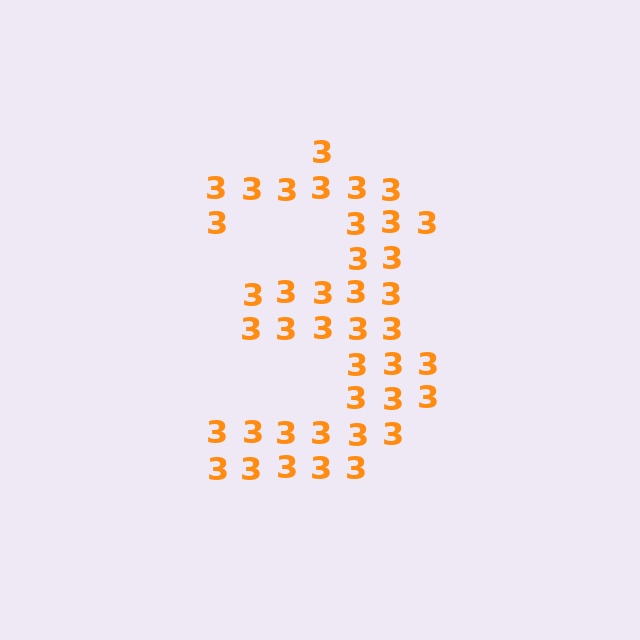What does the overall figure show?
The overall figure shows the digit 3.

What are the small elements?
The small elements are digit 3's.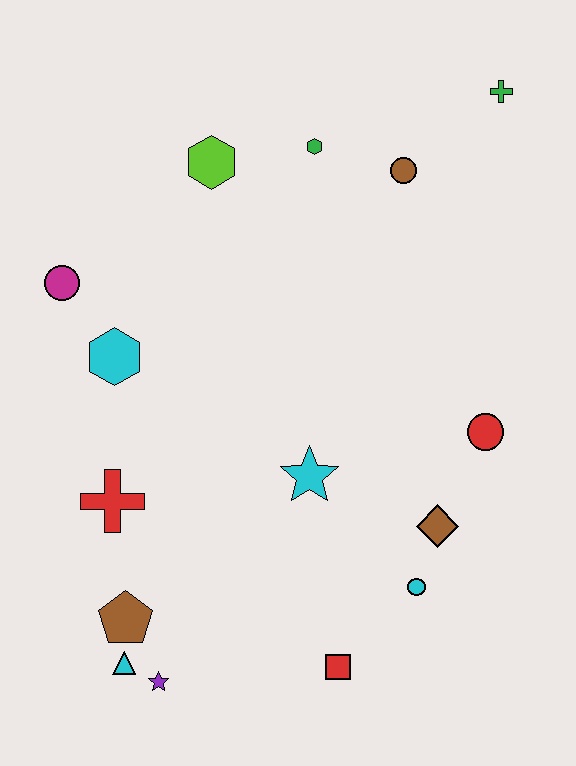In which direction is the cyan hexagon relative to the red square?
The cyan hexagon is above the red square.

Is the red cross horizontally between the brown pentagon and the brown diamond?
No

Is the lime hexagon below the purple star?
No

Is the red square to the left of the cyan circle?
Yes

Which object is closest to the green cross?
The brown circle is closest to the green cross.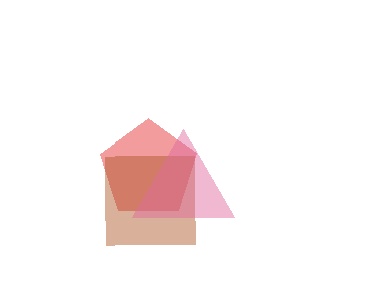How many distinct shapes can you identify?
There are 3 distinct shapes: a red pentagon, a brown square, a pink triangle.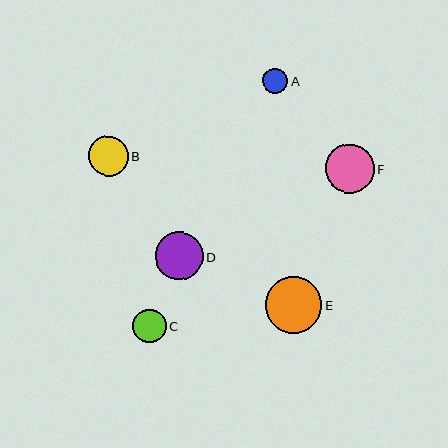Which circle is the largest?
Circle E is the largest with a size of approximately 56 pixels.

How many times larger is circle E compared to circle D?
Circle E is approximately 1.2 times the size of circle D.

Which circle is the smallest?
Circle A is the smallest with a size of approximately 25 pixels.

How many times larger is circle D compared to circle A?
Circle D is approximately 1.9 times the size of circle A.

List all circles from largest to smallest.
From largest to smallest: E, F, D, B, C, A.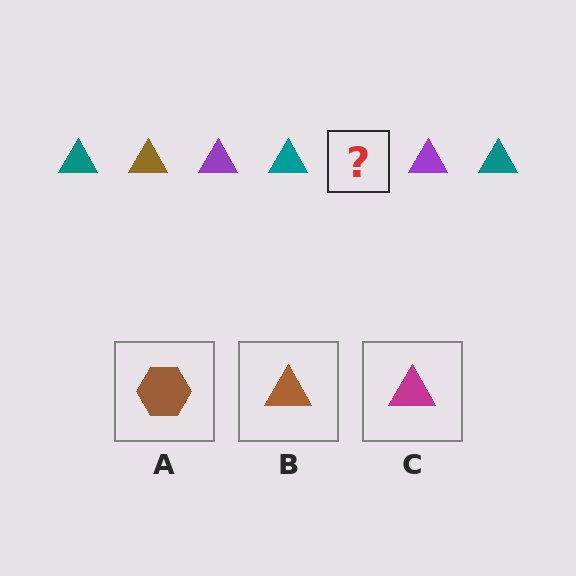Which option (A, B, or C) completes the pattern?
B.